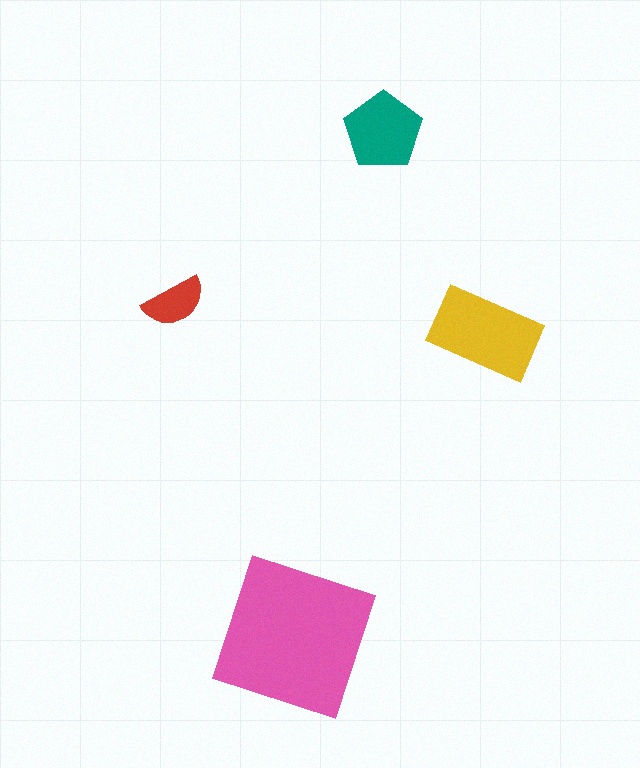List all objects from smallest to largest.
The red semicircle, the teal pentagon, the yellow rectangle, the pink square.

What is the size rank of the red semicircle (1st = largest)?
4th.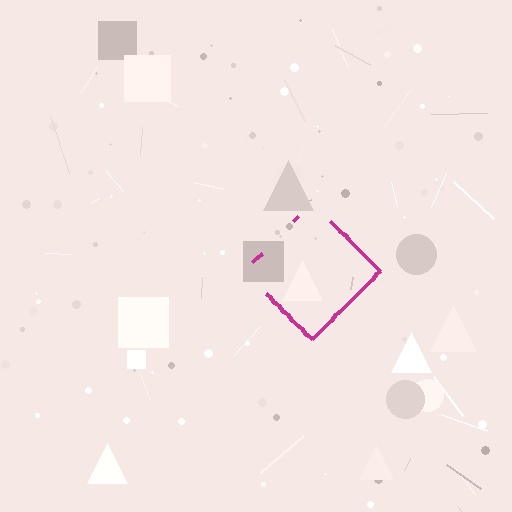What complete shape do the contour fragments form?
The contour fragments form a diamond.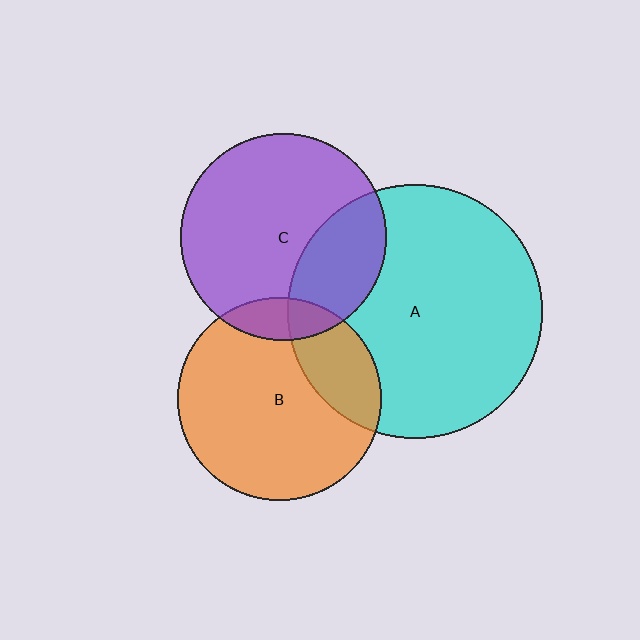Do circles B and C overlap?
Yes.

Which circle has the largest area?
Circle A (cyan).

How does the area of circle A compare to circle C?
Approximately 1.5 times.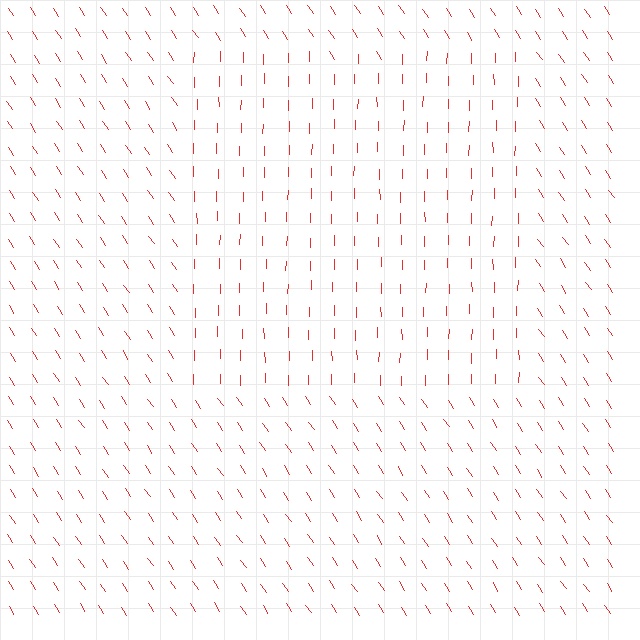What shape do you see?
I see a rectangle.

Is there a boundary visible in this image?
Yes, there is a texture boundary formed by a change in line orientation.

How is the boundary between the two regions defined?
The boundary is defined purely by a change in line orientation (approximately 33 degrees difference). All lines are the same color and thickness.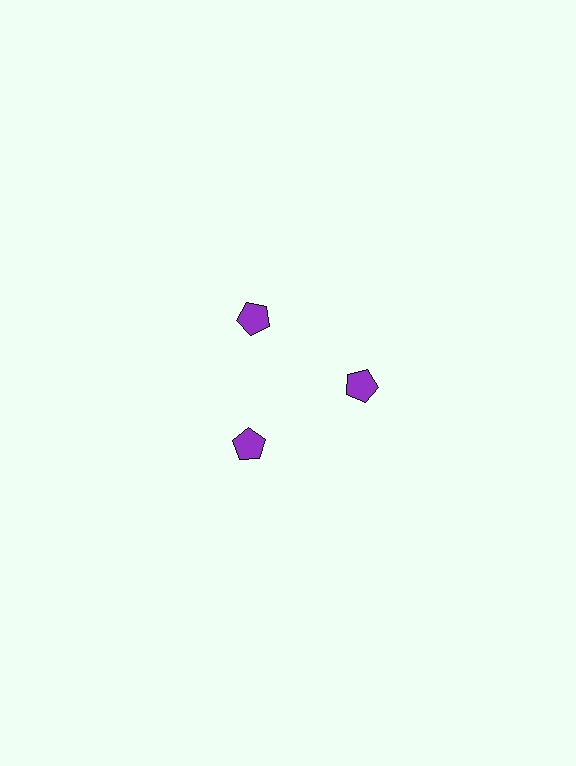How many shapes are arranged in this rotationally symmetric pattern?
There are 3 shapes, arranged in 3 groups of 1.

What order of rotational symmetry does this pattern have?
This pattern has 3-fold rotational symmetry.